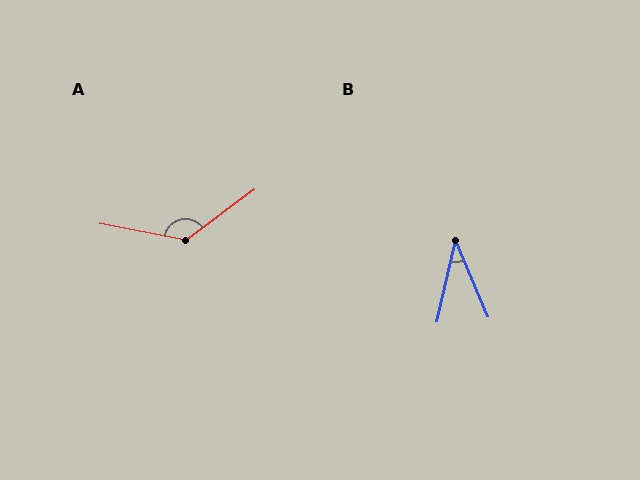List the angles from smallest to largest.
B (36°), A (133°).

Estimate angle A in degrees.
Approximately 133 degrees.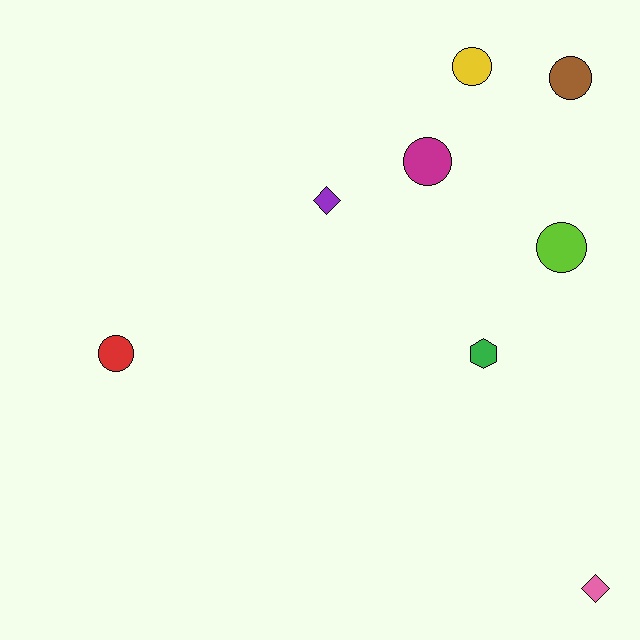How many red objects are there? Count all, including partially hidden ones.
There is 1 red object.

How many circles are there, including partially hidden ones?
There are 5 circles.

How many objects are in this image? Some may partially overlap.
There are 8 objects.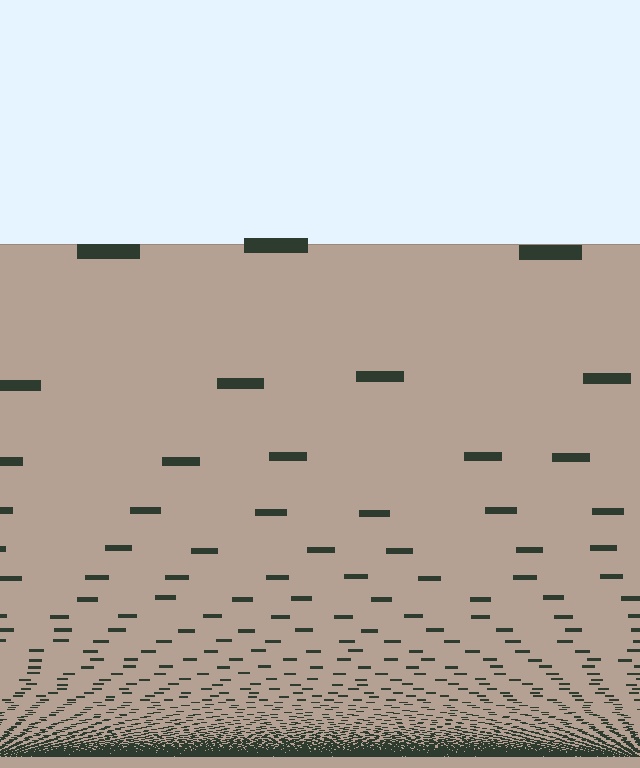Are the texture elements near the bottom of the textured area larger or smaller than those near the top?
Smaller. The gradient is inverted — elements near the bottom are smaller and denser.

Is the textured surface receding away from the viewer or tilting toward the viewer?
The surface appears to tilt toward the viewer. Texture elements get larger and sparser toward the top.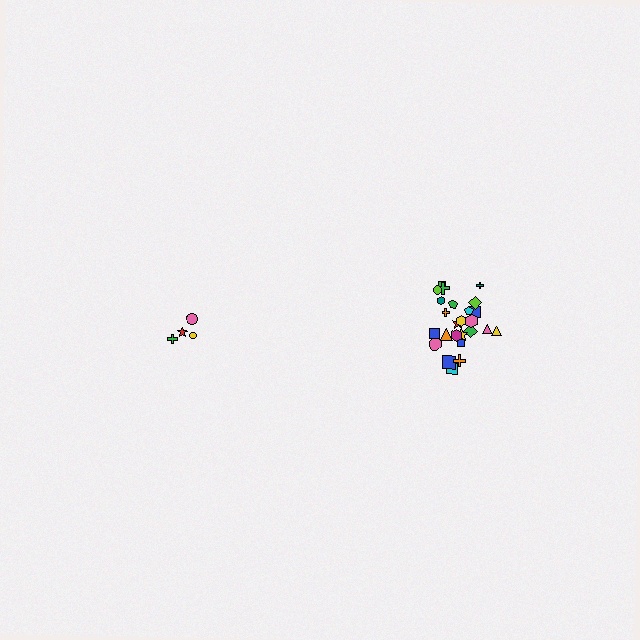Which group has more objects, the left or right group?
The right group.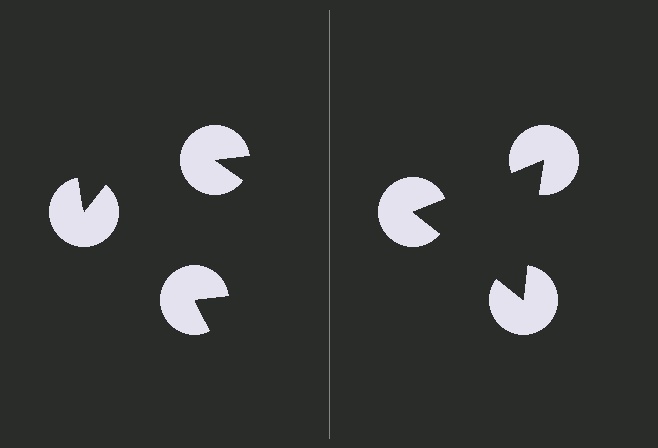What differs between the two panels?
The pac-man discs are positioned identically on both sides; only the wedge orientations differ. On the right they align to a triangle; on the left they are misaligned.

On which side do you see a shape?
An illusory triangle appears on the right side. On the left side the wedge cuts are rotated, so no coherent shape forms.